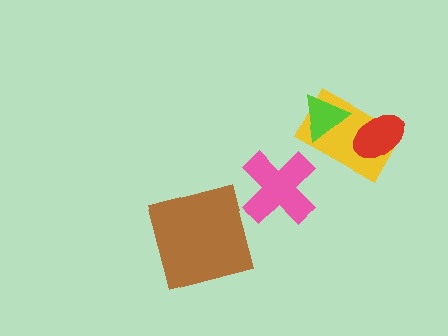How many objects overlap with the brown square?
0 objects overlap with the brown square.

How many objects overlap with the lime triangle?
1 object overlaps with the lime triangle.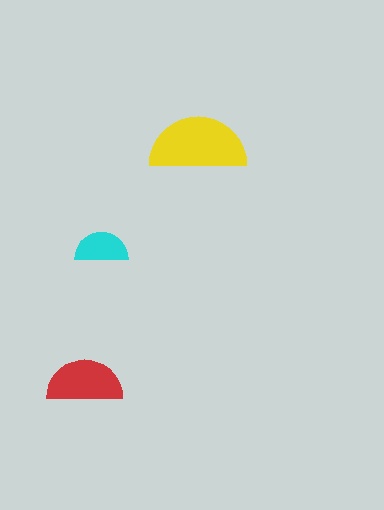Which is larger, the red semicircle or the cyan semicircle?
The red one.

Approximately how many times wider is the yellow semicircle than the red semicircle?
About 1.5 times wider.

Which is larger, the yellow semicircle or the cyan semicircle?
The yellow one.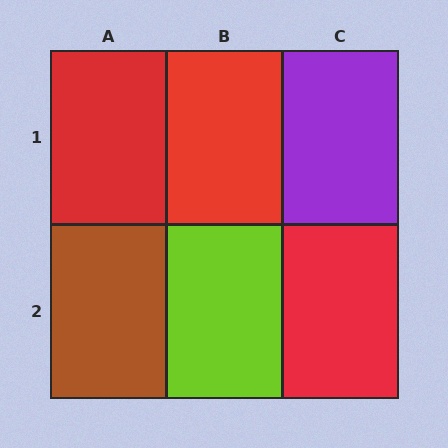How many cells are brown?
1 cell is brown.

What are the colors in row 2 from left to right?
Brown, lime, red.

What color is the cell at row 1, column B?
Red.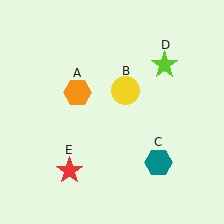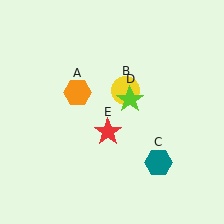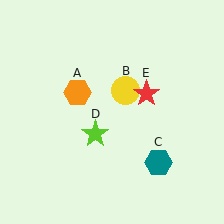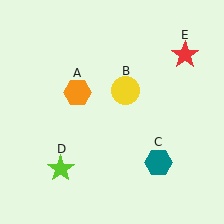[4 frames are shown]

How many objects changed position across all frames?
2 objects changed position: lime star (object D), red star (object E).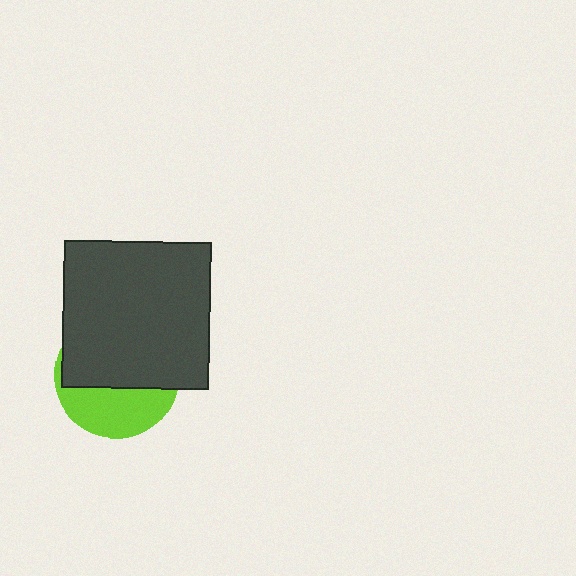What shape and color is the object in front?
The object in front is a dark gray square.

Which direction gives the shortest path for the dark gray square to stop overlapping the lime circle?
Moving up gives the shortest separation.